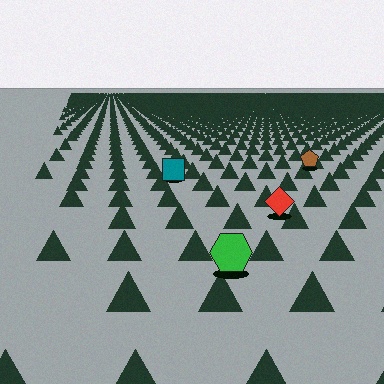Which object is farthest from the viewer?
The brown pentagon is farthest from the viewer. It appears smaller and the ground texture around it is denser.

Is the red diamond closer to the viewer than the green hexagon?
No. The green hexagon is closer — you can tell from the texture gradient: the ground texture is coarser near it.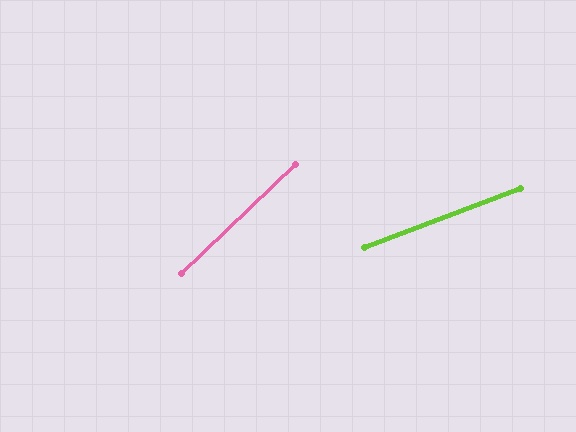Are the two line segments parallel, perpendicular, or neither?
Neither parallel nor perpendicular — they differ by about 23°.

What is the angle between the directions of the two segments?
Approximately 23 degrees.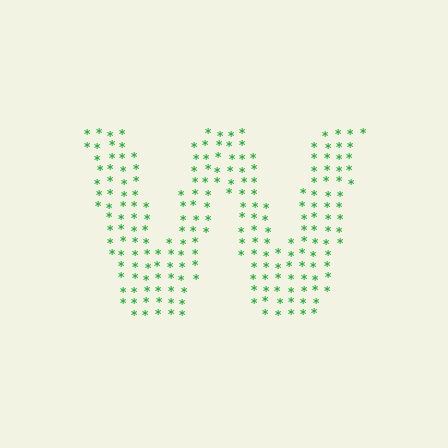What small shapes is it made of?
It is made of small asterisks.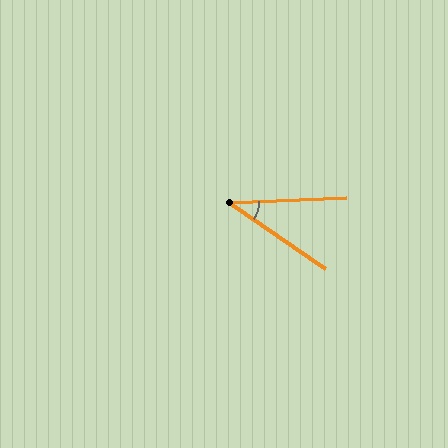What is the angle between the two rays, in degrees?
Approximately 37 degrees.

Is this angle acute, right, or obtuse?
It is acute.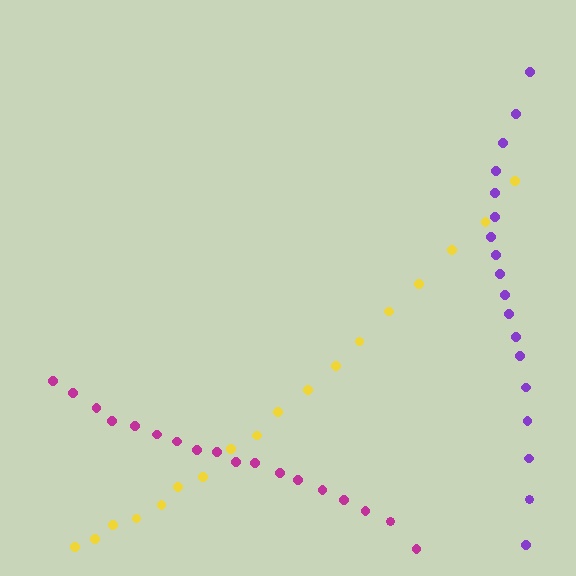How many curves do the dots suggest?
There are 3 distinct paths.